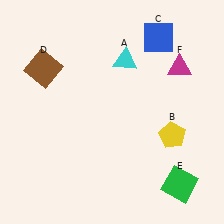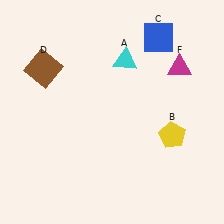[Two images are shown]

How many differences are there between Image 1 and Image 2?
There is 1 difference between the two images.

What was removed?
The green square (E) was removed in Image 2.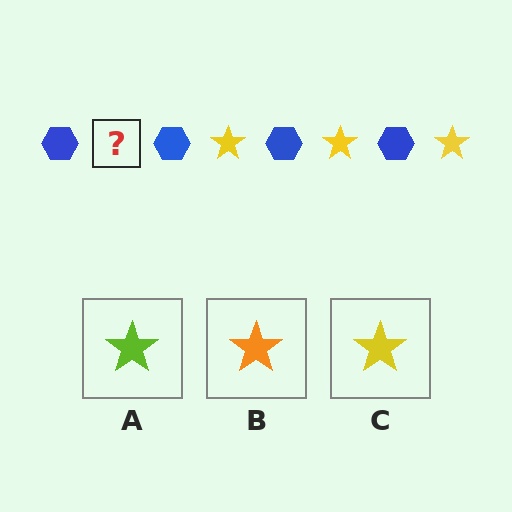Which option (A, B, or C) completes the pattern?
C.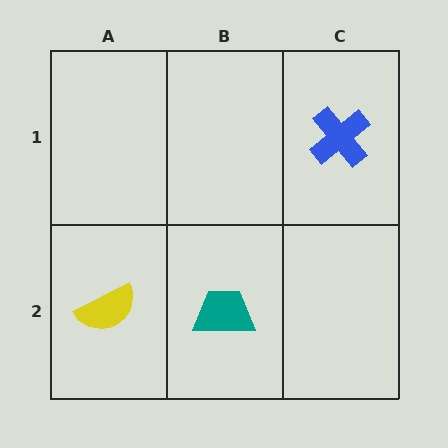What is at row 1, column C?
A blue cross.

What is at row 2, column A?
A yellow semicircle.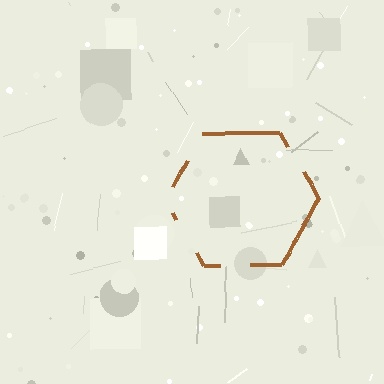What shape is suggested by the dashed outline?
The dashed outline suggests a hexagon.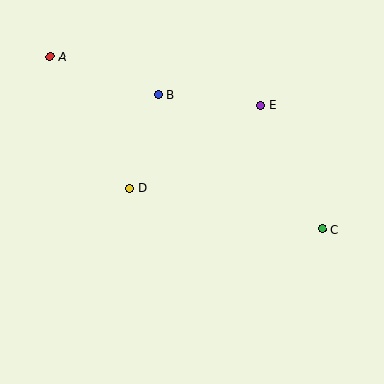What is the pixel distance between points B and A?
The distance between B and A is 115 pixels.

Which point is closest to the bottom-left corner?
Point D is closest to the bottom-left corner.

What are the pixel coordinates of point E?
Point E is at (261, 105).